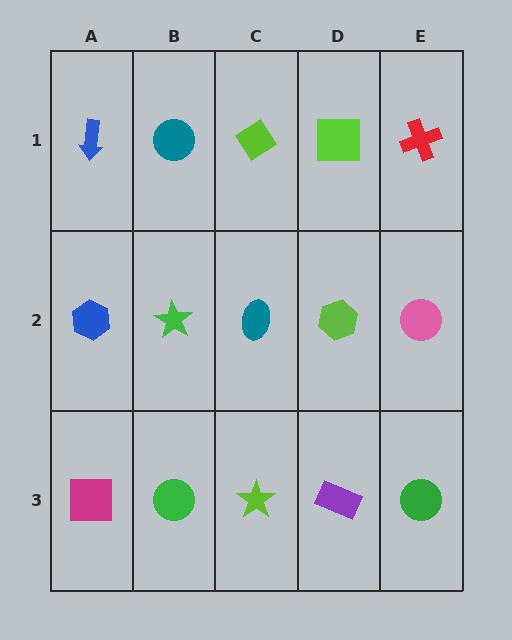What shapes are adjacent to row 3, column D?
A lime hexagon (row 2, column D), a lime star (row 3, column C), a green circle (row 3, column E).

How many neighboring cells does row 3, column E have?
2.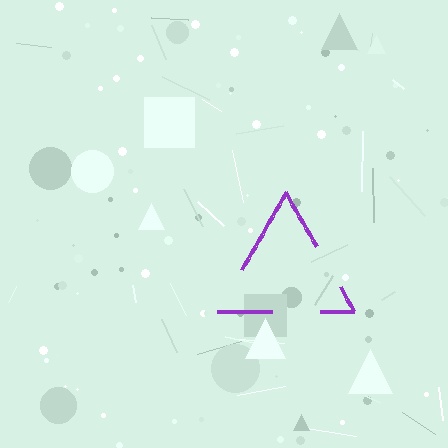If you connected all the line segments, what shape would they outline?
They would outline a triangle.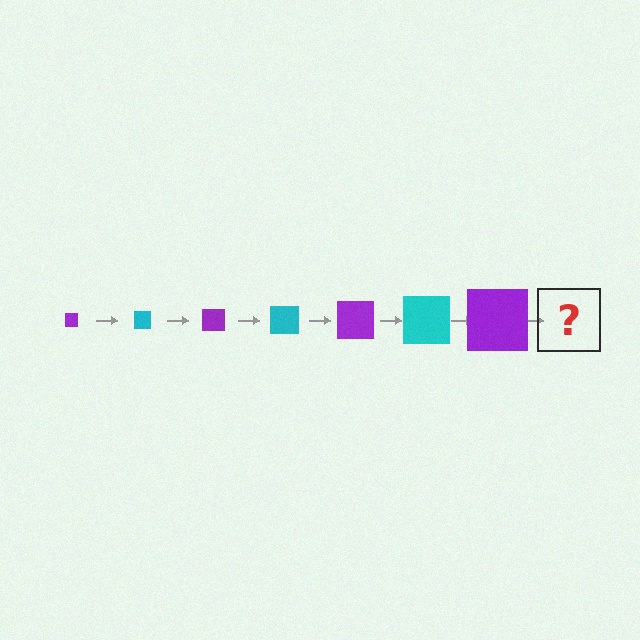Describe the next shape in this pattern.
It should be a cyan square, larger than the previous one.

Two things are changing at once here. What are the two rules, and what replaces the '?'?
The two rules are that the square grows larger each step and the color cycles through purple and cyan. The '?' should be a cyan square, larger than the previous one.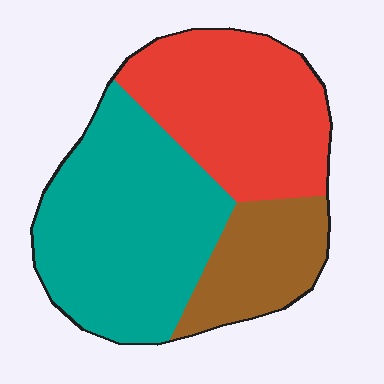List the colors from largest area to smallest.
From largest to smallest: teal, red, brown.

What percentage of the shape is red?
Red covers about 35% of the shape.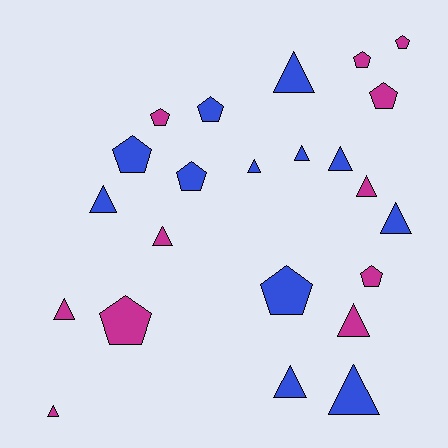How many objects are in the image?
There are 23 objects.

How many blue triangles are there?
There are 8 blue triangles.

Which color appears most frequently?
Blue, with 12 objects.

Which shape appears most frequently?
Triangle, with 13 objects.